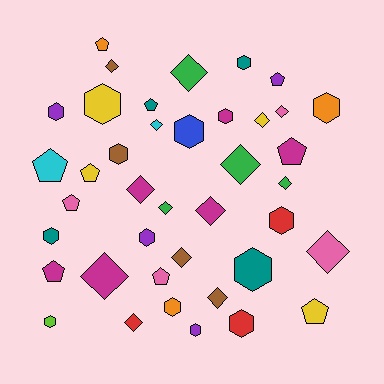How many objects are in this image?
There are 40 objects.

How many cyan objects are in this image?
There are 2 cyan objects.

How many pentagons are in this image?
There are 10 pentagons.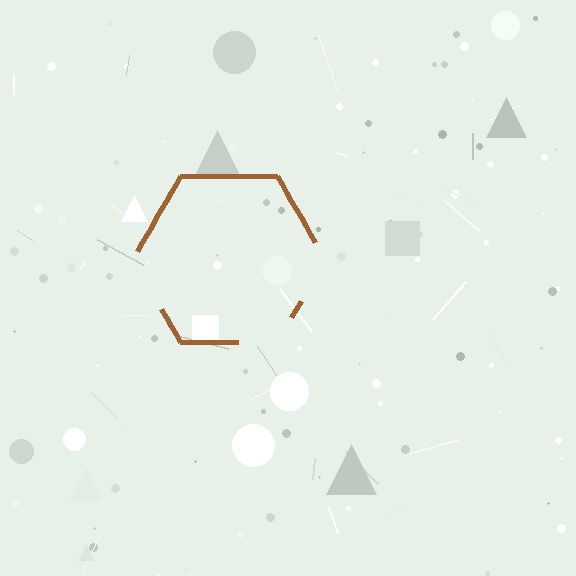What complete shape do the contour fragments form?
The contour fragments form a hexagon.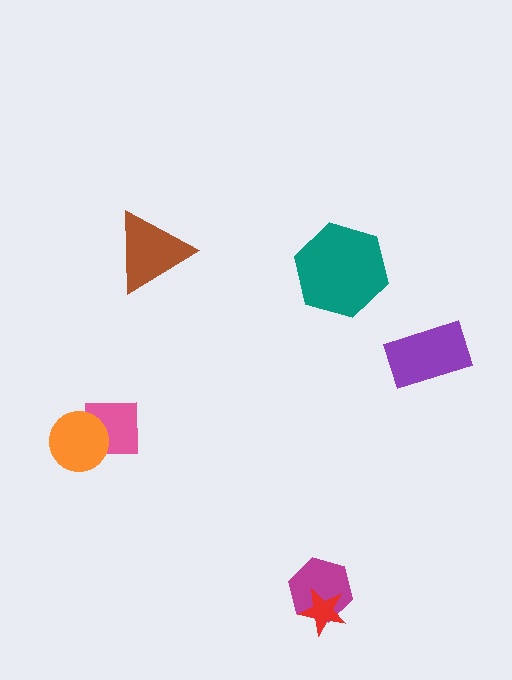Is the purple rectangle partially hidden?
No, no other shape covers it.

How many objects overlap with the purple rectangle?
0 objects overlap with the purple rectangle.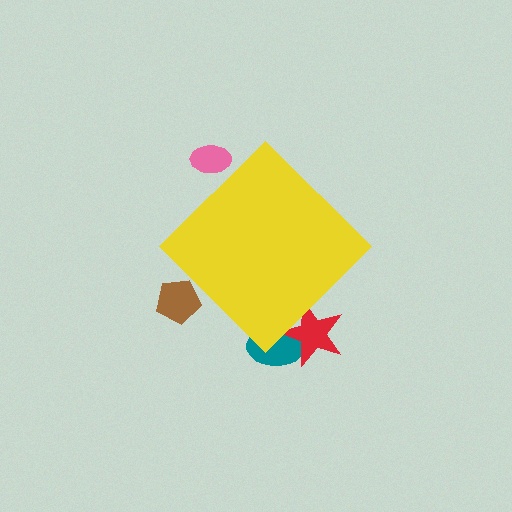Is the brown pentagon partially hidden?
Yes, the brown pentagon is partially hidden behind the yellow diamond.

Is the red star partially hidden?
Yes, the red star is partially hidden behind the yellow diamond.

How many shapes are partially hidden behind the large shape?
4 shapes are partially hidden.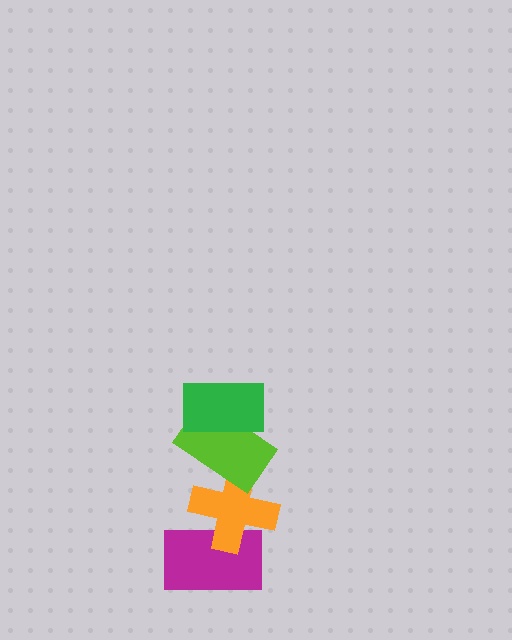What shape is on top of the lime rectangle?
The green rectangle is on top of the lime rectangle.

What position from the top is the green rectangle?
The green rectangle is 1st from the top.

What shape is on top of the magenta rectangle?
The orange cross is on top of the magenta rectangle.